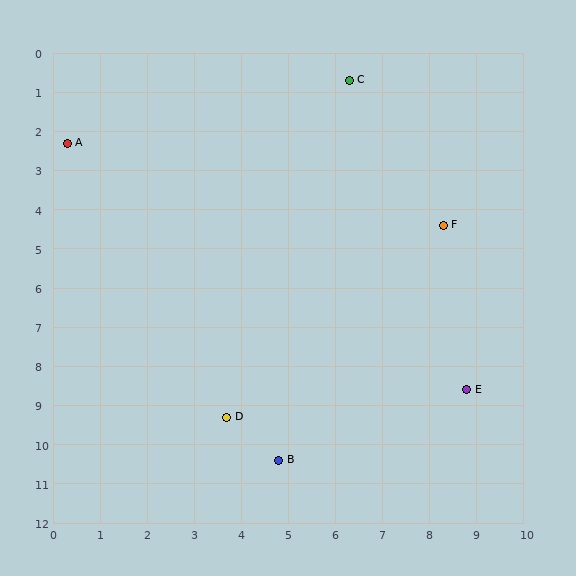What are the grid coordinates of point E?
Point E is at approximately (8.8, 8.6).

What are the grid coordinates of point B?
Point B is at approximately (4.8, 10.4).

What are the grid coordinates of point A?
Point A is at approximately (0.3, 2.3).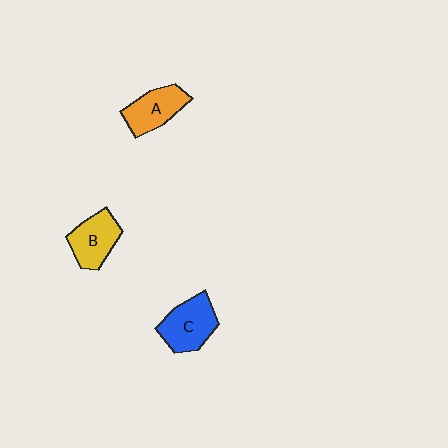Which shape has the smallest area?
Shape A (orange).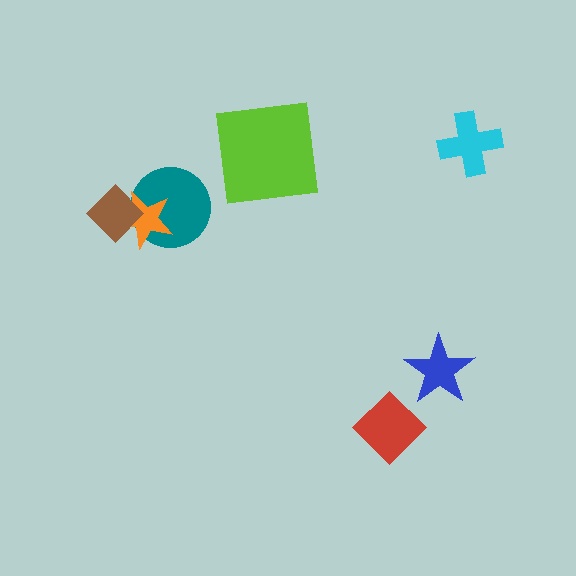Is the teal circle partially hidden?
Yes, it is partially covered by another shape.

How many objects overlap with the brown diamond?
2 objects overlap with the brown diamond.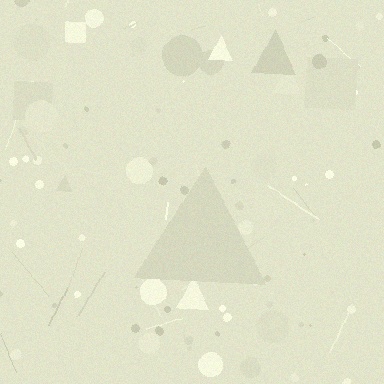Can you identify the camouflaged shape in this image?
The camouflaged shape is a triangle.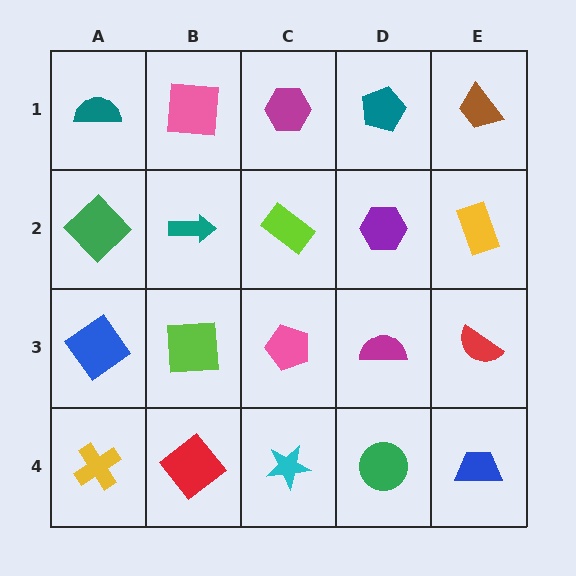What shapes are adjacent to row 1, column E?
A yellow rectangle (row 2, column E), a teal pentagon (row 1, column D).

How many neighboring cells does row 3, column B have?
4.